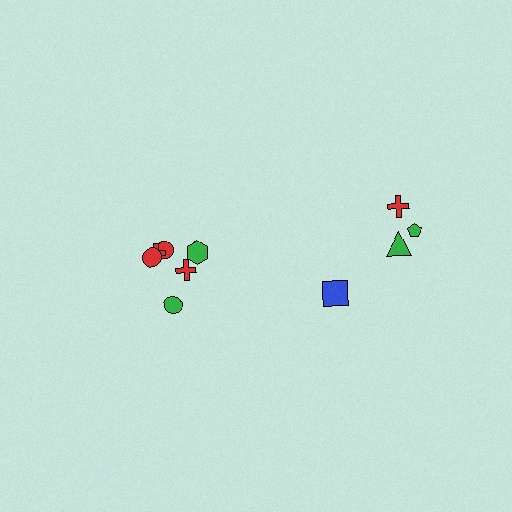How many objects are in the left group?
There are 6 objects.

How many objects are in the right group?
There are 4 objects.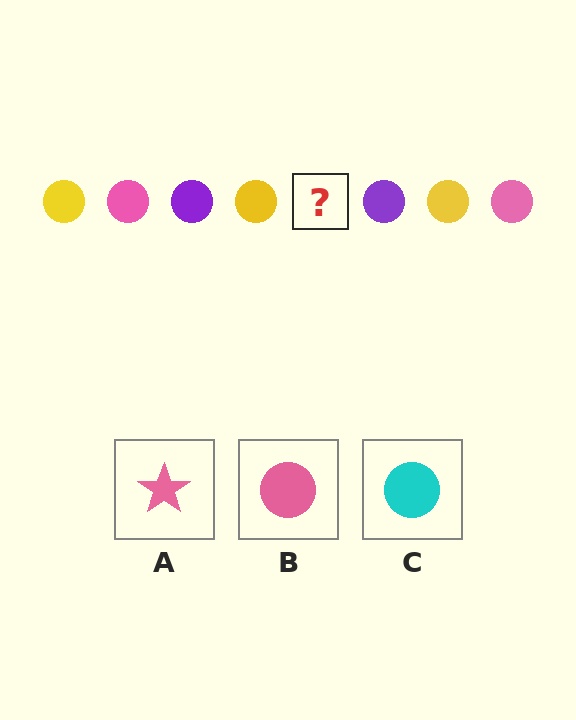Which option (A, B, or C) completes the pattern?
B.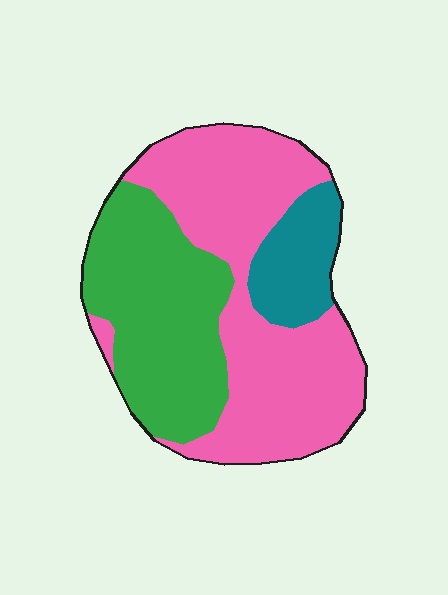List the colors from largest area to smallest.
From largest to smallest: pink, green, teal.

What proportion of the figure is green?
Green covers roughly 35% of the figure.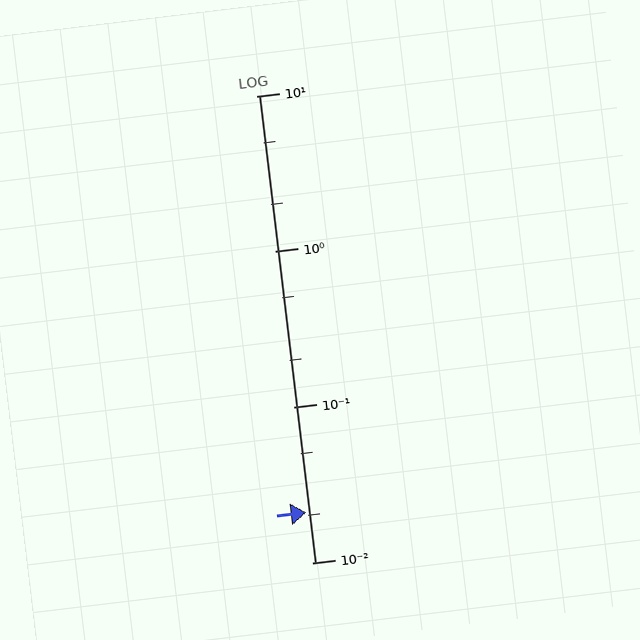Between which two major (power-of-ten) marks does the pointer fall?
The pointer is between 0.01 and 0.1.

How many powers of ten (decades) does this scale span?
The scale spans 3 decades, from 0.01 to 10.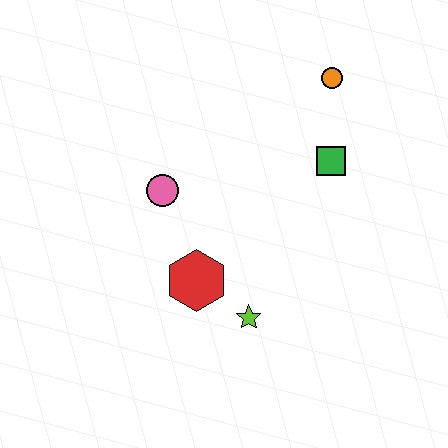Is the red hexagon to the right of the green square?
No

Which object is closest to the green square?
The orange circle is closest to the green square.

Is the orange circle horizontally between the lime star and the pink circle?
No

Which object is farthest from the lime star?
The orange circle is farthest from the lime star.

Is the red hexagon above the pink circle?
No